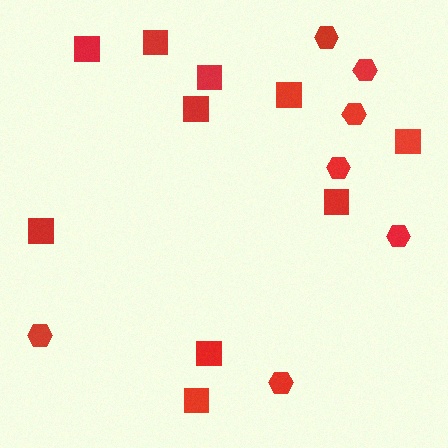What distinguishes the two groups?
There are 2 groups: one group of hexagons (7) and one group of squares (10).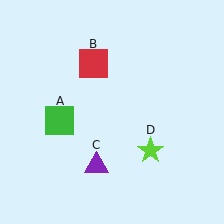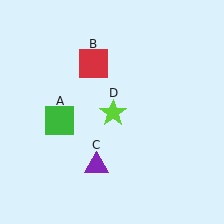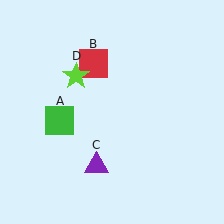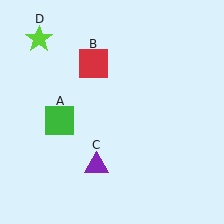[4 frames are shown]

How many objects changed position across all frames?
1 object changed position: lime star (object D).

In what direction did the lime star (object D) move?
The lime star (object D) moved up and to the left.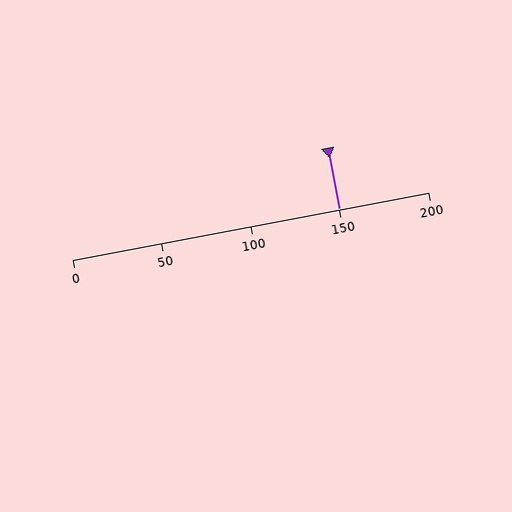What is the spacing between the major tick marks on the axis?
The major ticks are spaced 50 apart.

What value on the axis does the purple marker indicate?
The marker indicates approximately 150.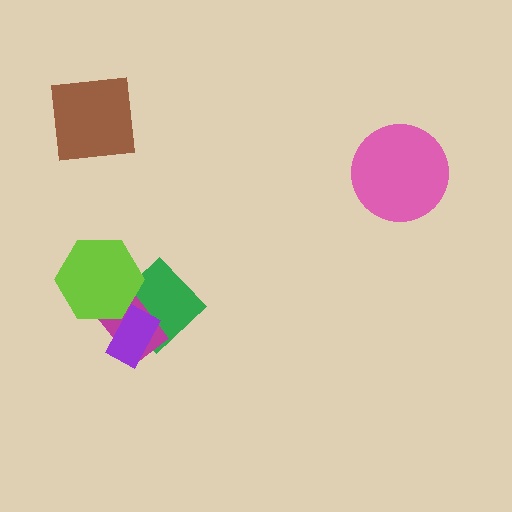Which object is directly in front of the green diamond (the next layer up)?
The magenta rectangle is directly in front of the green diamond.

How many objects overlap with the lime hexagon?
2 objects overlap with the lime hexagon.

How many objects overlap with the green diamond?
3 objects overlap with the green diamond.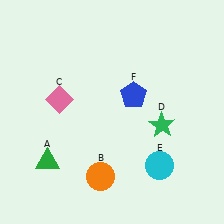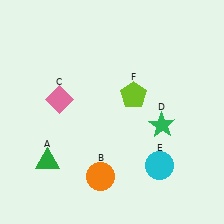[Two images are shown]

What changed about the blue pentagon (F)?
In Image 1, F is blue. In Image 2, it changed to lime.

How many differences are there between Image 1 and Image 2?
There is 1 difference between the two images.